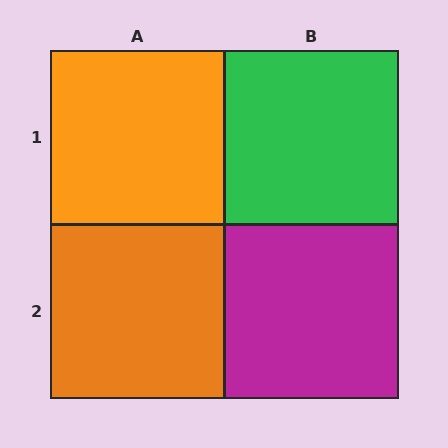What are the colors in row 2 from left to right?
Orange, magenta.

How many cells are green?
1 cell is green.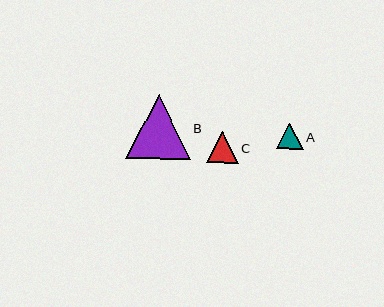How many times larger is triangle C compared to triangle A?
Triangle C is approximately 1.2 times the size of triangle A.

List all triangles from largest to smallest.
From largest to smallest: B, C, A.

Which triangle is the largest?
Triangle B is the largest with a size of approximately 64 pixels.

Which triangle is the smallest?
Triangle A is the smallest with a size of approximately 26 pixels.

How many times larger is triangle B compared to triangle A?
Triangle B is approximately 2.4 times the size of triangle A.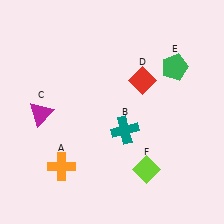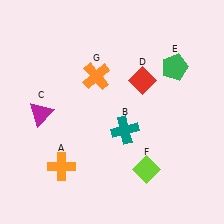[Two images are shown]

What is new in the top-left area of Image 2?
An orange cross (G) was added in the top-left area of Image 2.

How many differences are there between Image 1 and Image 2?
There is 1 difference between the two images.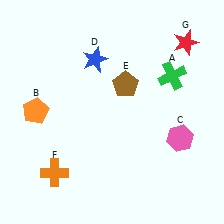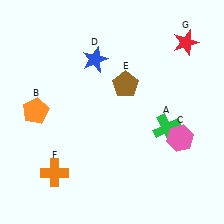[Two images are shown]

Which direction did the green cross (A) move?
The green cross (A) moved down.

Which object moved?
The green cross (A) moved down.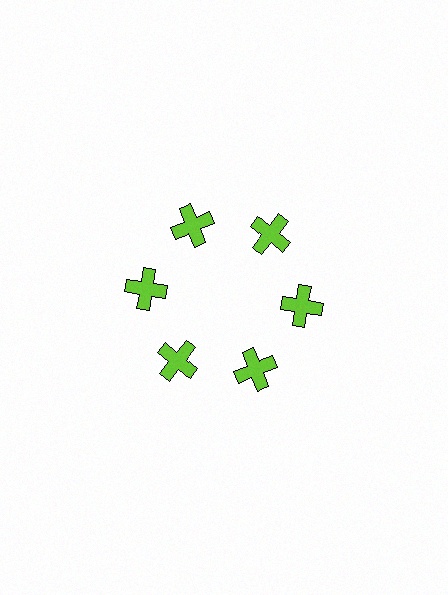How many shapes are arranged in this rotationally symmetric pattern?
There are 6 shapes, arranged in 6 groups of 1.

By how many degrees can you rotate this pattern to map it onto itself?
The pattern maps onto itself every 60 degrees of rotation.